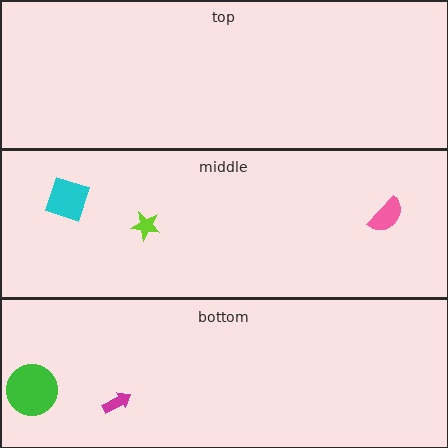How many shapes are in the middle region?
3.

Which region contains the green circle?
The bottom region.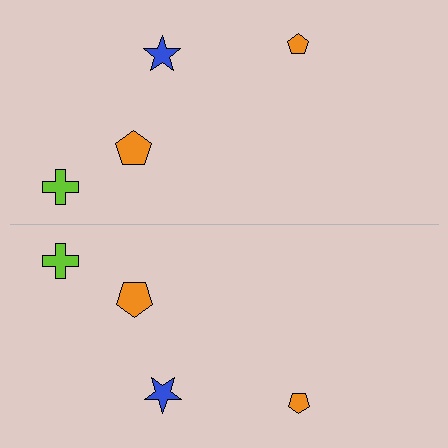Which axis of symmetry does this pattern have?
The pattern has a horizontal axis of symmetry running through the center of the image.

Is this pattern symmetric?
Yes, this pattern has bilateral (reflection) symmetry.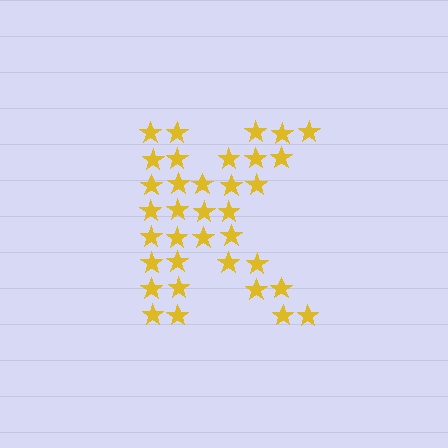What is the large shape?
The large shape is the letter K.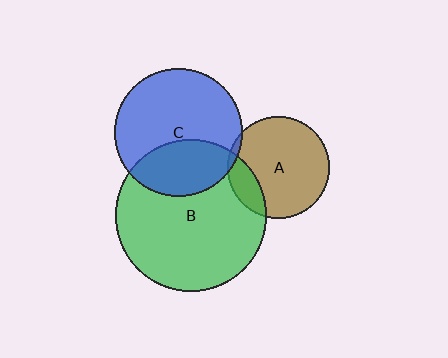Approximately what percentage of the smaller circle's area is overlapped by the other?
Approximately 35%.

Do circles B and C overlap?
Yes.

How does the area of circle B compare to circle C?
Approximately 1.4 times.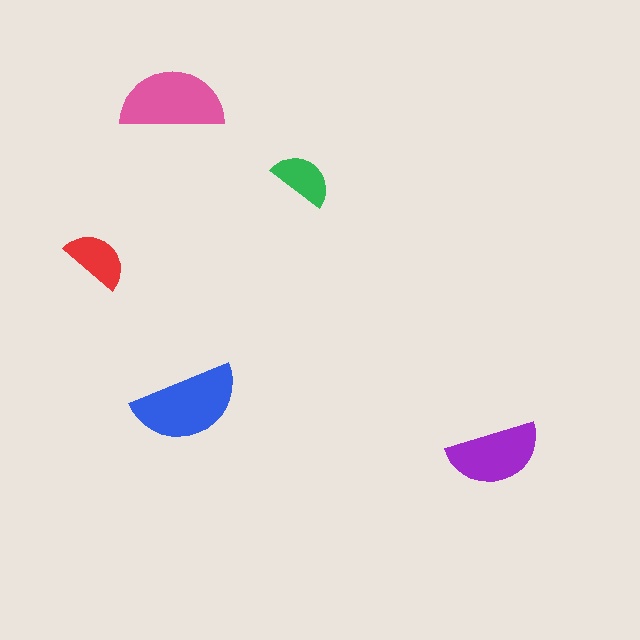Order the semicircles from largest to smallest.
the blue one, the pink one, the purple one, the red one, the green one.